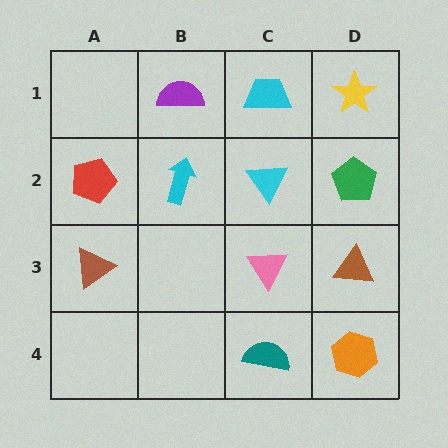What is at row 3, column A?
A brown triangle.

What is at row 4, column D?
An orange hexagon.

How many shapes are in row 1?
3 shapes.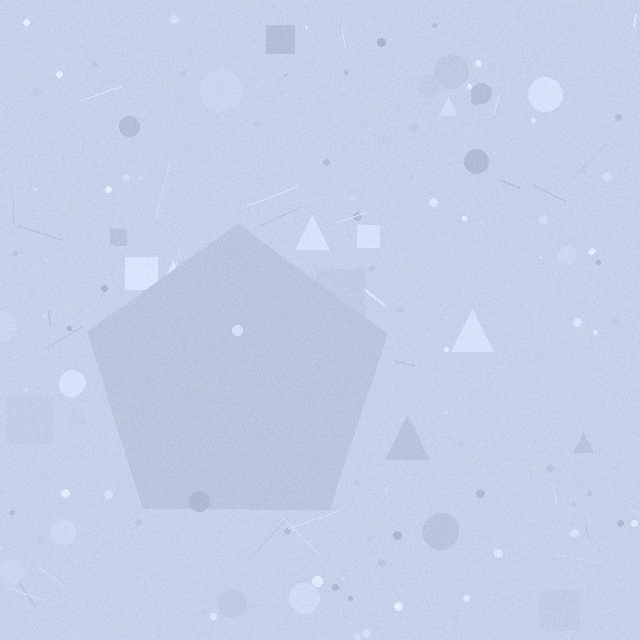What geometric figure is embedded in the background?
A pentagon is embedded in the background.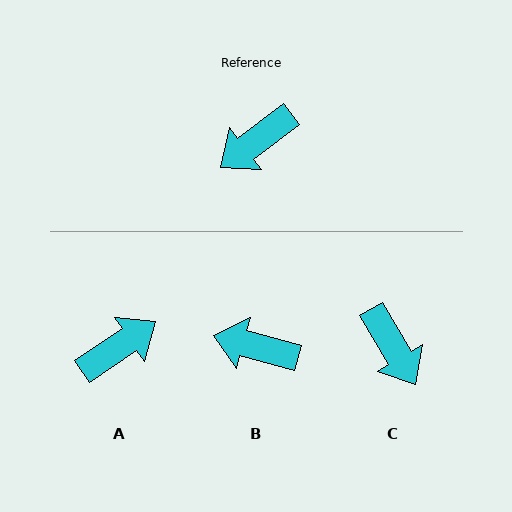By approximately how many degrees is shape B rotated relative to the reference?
Approximately 52 degrees clockwise.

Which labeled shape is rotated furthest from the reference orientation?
A, about 177 degrees away.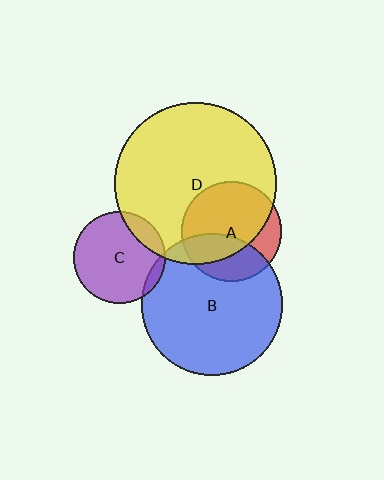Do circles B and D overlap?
Yes.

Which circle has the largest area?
Circle D (yellow).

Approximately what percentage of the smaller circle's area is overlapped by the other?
Approximately 10%.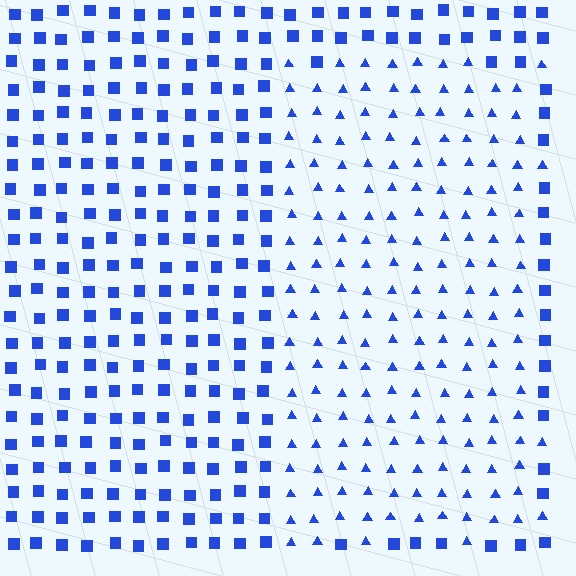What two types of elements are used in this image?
The image uses triangles inside the rectangle region and squares outside it.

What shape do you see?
I see a rectangle.